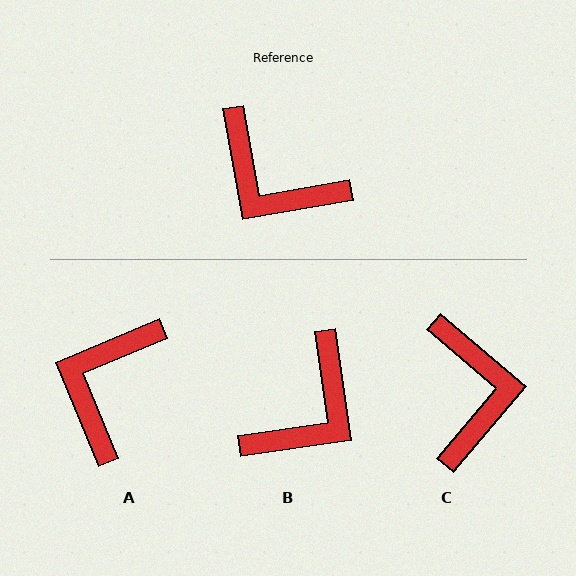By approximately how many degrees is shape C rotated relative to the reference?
Approximately 130 degrees counter-clockwise.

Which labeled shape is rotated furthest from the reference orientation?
C, about 130 degrees away.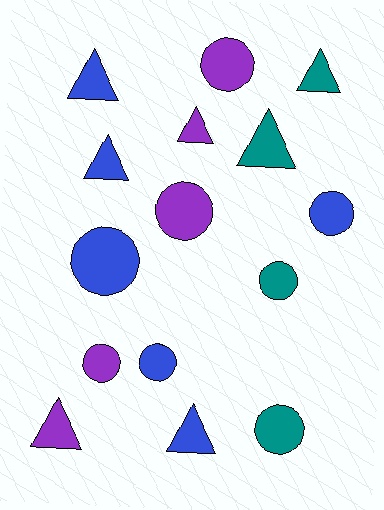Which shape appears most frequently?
Circle, with 8 objects.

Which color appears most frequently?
Blue, with 6 objects.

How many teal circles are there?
There are 2 teal circles.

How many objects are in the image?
There are 15 objects.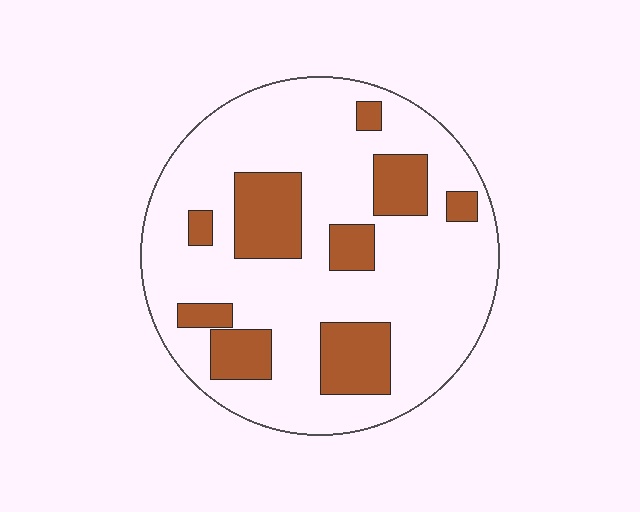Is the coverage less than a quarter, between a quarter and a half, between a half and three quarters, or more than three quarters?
Less than a quarter.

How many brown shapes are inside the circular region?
9.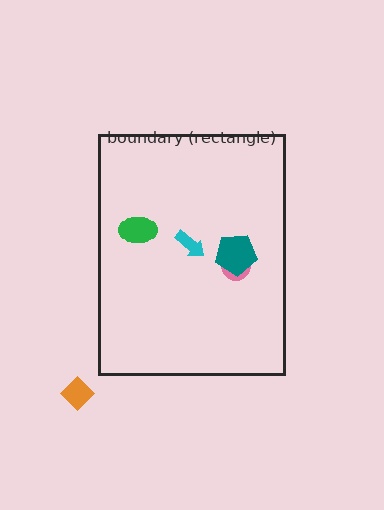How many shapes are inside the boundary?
4 inside, 1 outside.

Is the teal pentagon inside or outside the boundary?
Inside.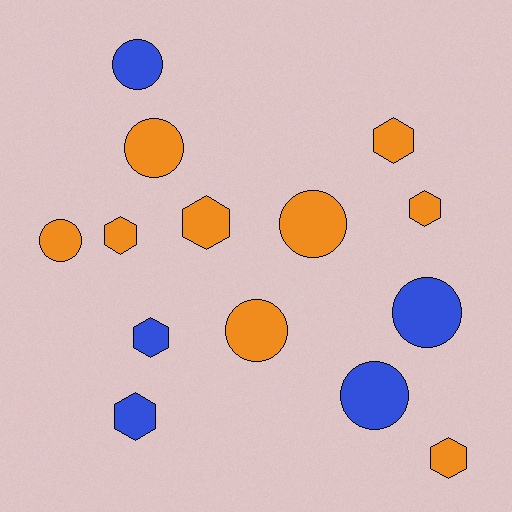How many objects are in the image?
There are 14 objects.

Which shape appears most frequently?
Circle, with 7 objects.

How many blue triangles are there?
There are no blue triangles.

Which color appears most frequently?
Orange, with 9 objects.